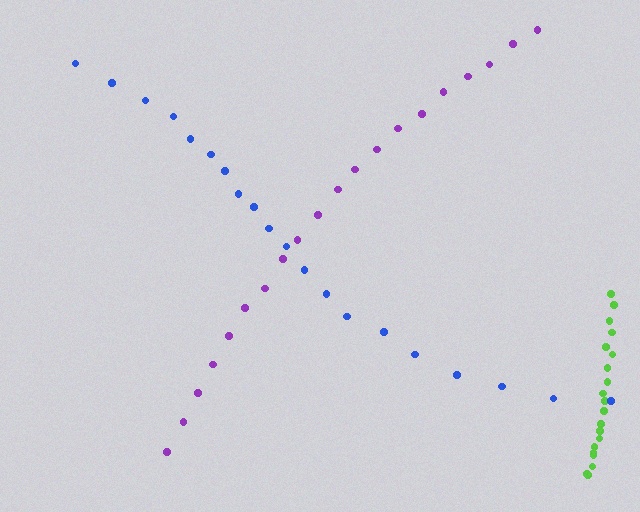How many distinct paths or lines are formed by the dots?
There are 3 distinct paths.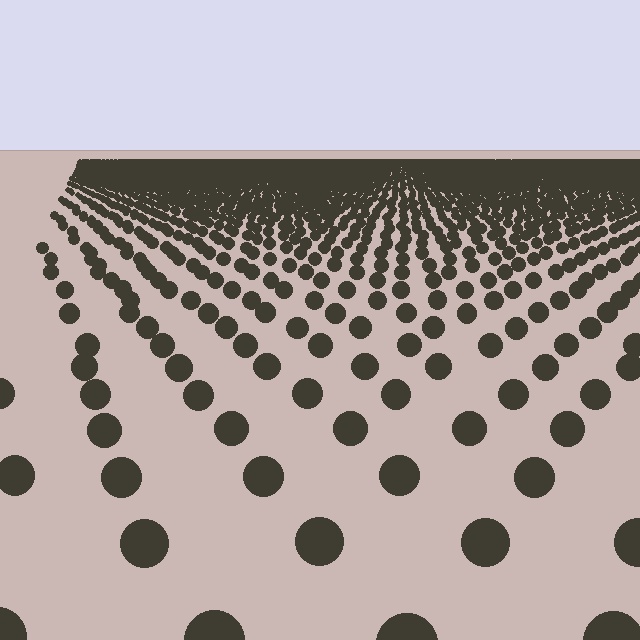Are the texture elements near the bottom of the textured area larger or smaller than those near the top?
Larger. Near the bottom, elements are closer to the viewer and appear at a bigger on-screen size.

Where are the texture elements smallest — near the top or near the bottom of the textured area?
Near the top.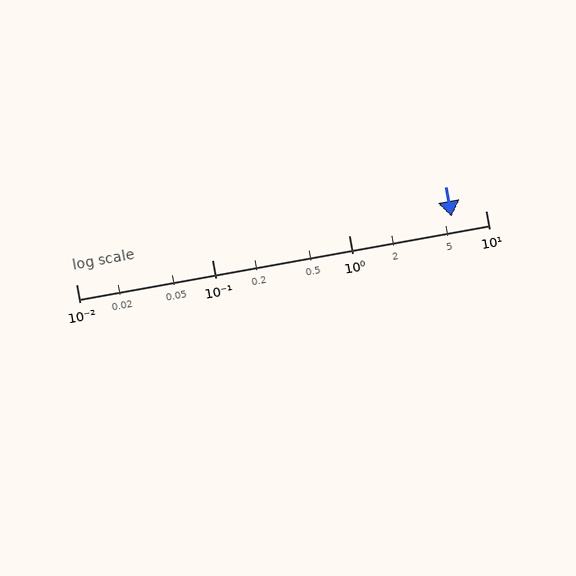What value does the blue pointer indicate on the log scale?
The pointer indicates approximately 5.6.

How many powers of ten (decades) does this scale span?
The scale spans 3 decades, from 0.01 to 10.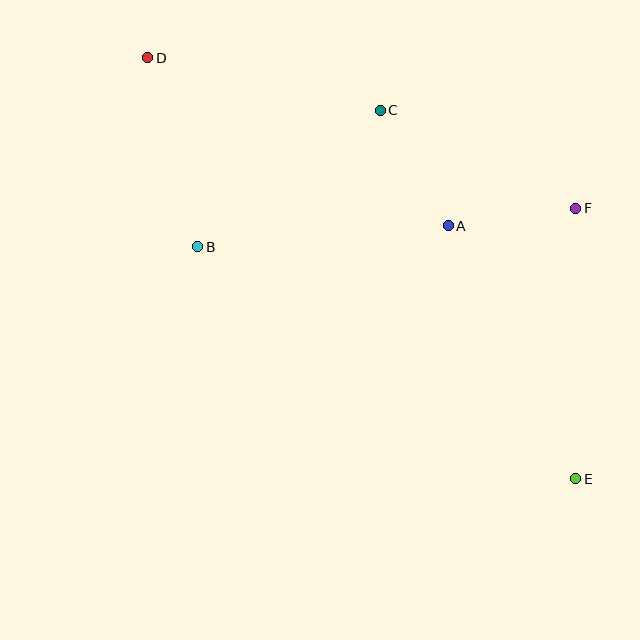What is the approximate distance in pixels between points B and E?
The distance between B and E is approximately 443 pixels.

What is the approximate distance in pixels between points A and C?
The distance between A and C is approximately 134 pixels.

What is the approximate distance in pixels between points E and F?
The distance between E and F is approximately 271 pixels.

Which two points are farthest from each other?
Points D and E are farthest from each other.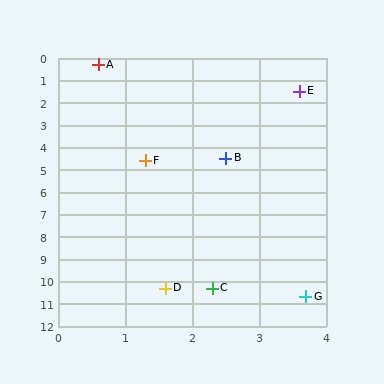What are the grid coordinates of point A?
Point A is at approximately (0.6, 0.3).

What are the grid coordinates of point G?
Point G is at approximately (3.7, 10.7).